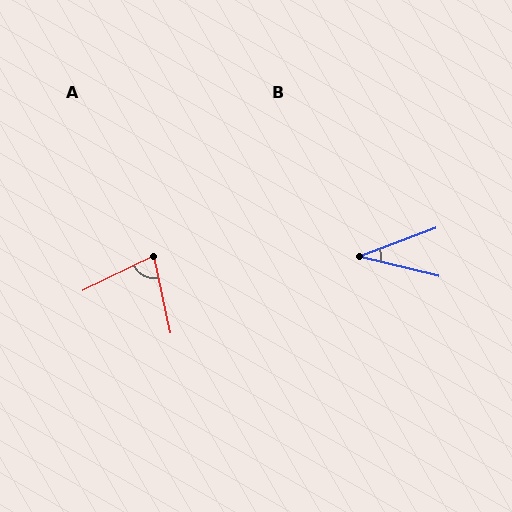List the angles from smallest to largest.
B (35°), A (76°).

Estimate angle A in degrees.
Approximately 76 degrees.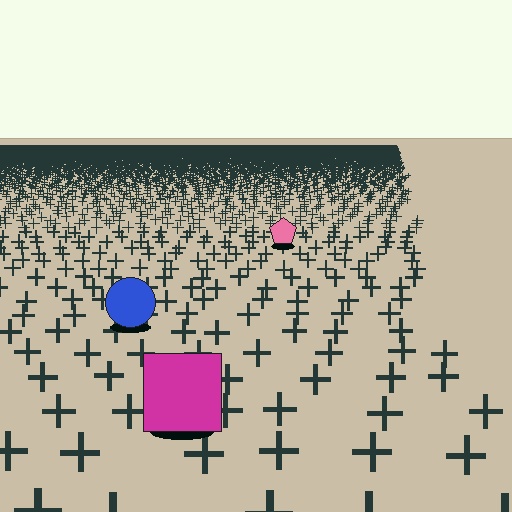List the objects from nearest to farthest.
From nearest to farthest: the magenta square, the blue circle, the pink pentagon.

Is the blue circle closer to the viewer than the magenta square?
No. The magenta square is closer — you can tell from the texture gradient: the ground texture is coarser near it.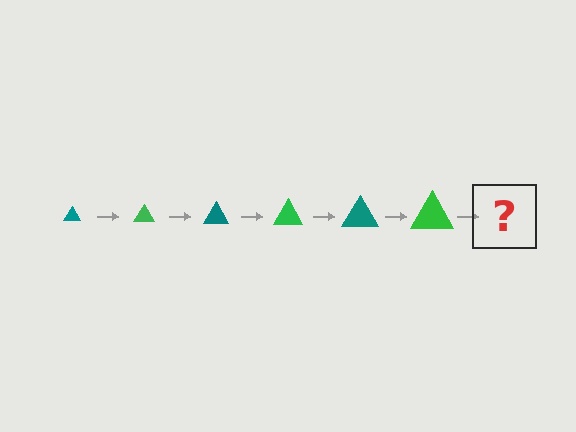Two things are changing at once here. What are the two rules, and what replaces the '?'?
The two rules are that the triangle grows larger each step and the color cycles through teal and green. The '?' should be a teal triangle, larger than the previous one.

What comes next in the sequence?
The next element should be a teal triangle, larger than the previous one.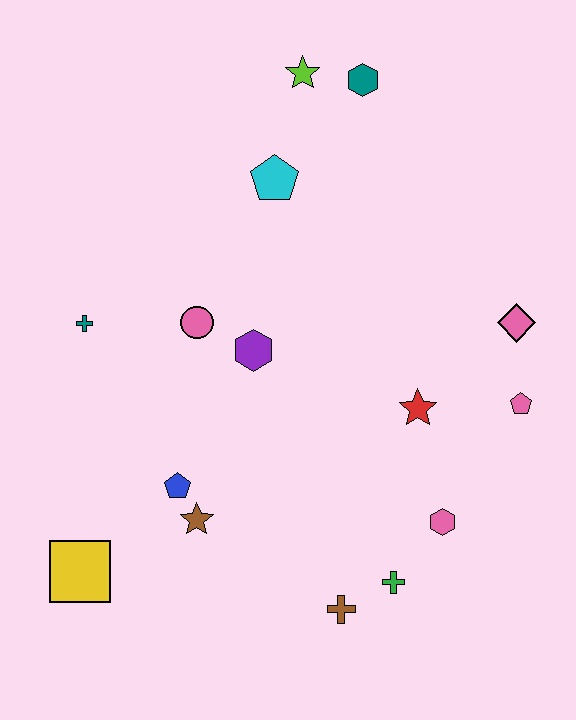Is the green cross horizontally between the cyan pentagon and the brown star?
No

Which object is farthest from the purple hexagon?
The teal hexagon is farthest from the purple hexagon.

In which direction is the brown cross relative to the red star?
The brown cross is below the red star.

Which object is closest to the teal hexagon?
The lime star is closest to the teal hexagon.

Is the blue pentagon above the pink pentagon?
No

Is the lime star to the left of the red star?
Yes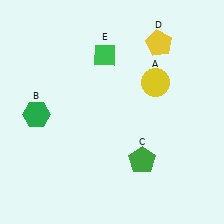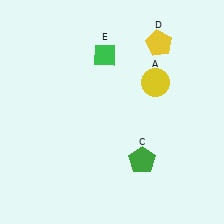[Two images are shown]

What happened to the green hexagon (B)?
The green hexagon (B) was removed in Image 2. It was in the bottom-left area of Image 1.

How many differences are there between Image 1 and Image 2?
There is 1 difference between the two images.